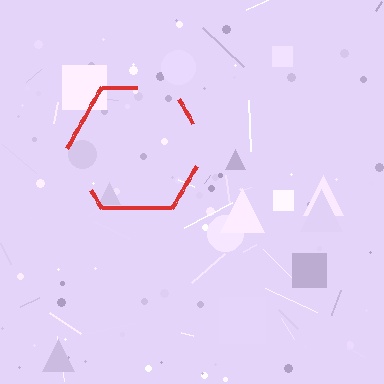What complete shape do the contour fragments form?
The contour fragments form a hexagon.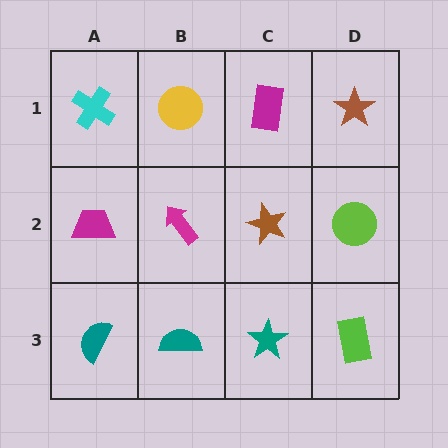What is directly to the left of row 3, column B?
A teal semicircle.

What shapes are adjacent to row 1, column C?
A brown star (row 2, column C), a yellow circle (row 1, column B), a brown star (row 1, column D).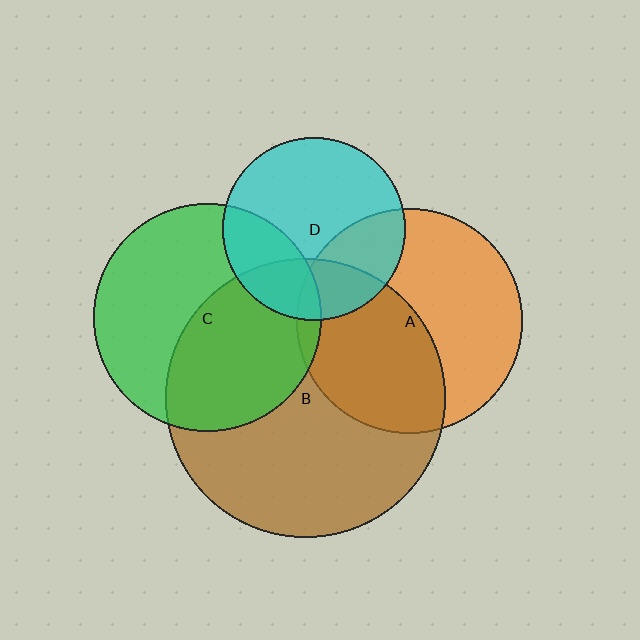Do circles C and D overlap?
Yes.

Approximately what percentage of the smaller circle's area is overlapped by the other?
Approximately 25%.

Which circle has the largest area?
Circle B (brown).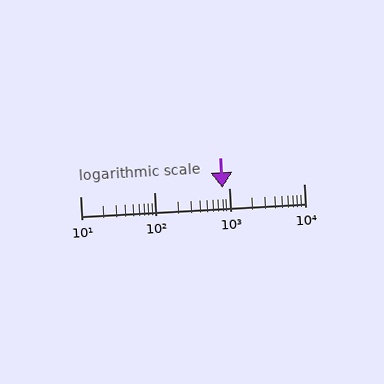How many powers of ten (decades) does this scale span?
The scale spans 3 decades, from 10 to 10000.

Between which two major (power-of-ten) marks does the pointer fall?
The pointer is between 100 and 1000.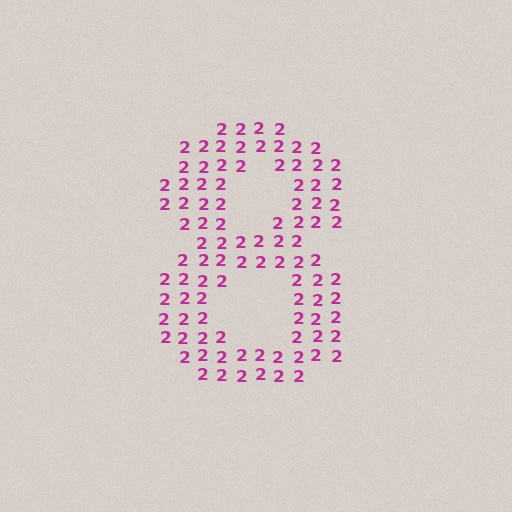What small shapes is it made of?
It is made of small digit 2's.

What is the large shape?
The large shape is the digit 8.